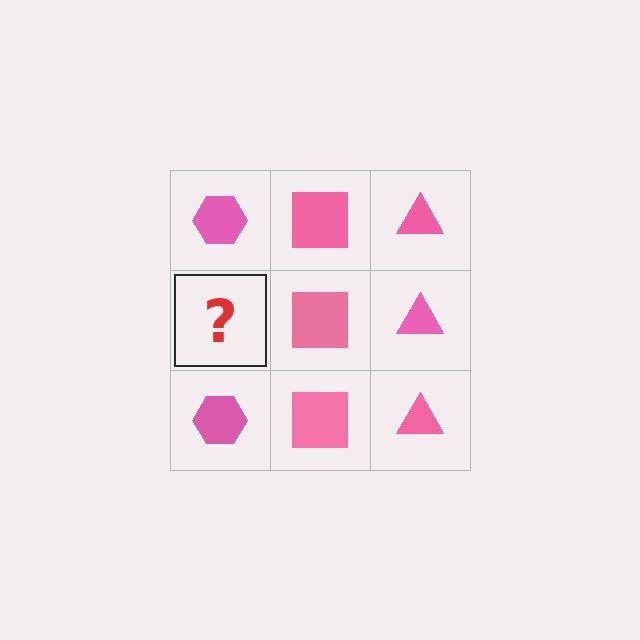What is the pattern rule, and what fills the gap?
The rule is that each column has a consistent shape. The gap should be filled with a pink hexagon.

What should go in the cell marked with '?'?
The missing cell should contain a pink hexagon.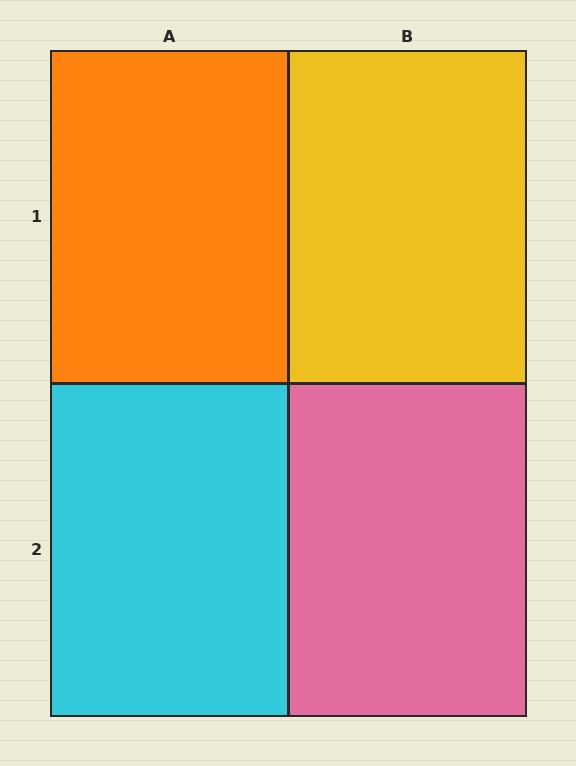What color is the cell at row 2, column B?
Pink.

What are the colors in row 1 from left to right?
Orange, yellow.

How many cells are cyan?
1 cell is cyan.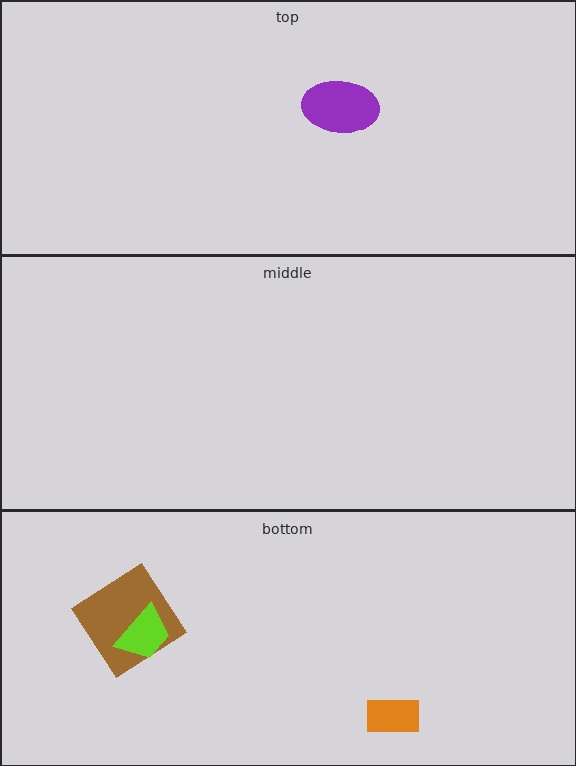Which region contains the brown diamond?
The bottom region.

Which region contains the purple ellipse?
The top region.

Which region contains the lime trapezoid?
The bottom region.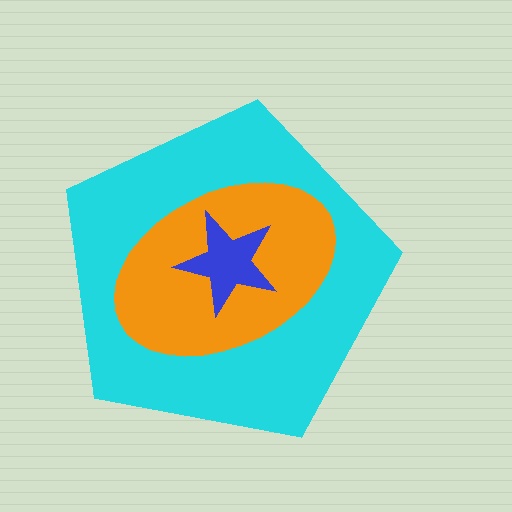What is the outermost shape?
The cyan pentagon.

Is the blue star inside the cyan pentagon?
Yes.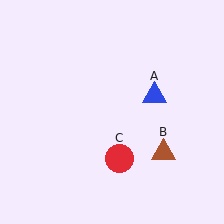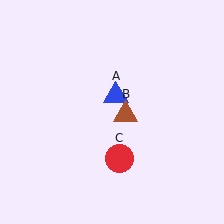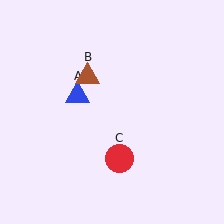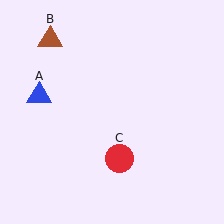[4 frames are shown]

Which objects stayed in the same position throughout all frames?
Red circle (object C) remained stationary.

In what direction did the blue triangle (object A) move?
The blue triangle (object A) moved left.